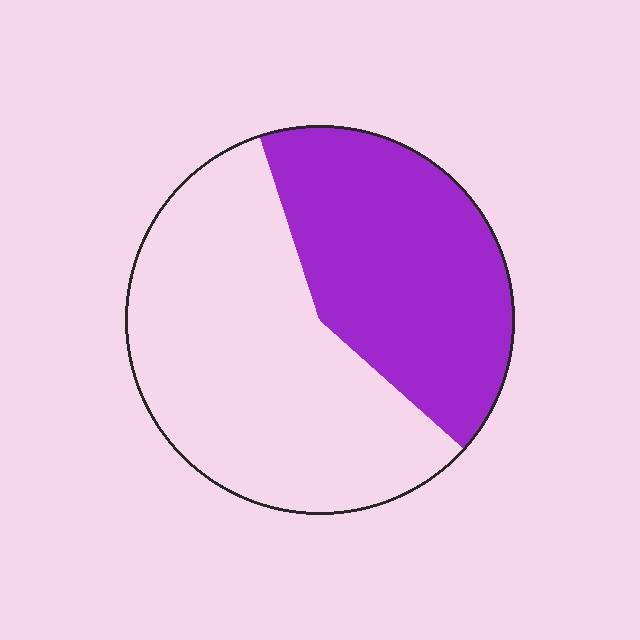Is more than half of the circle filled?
No.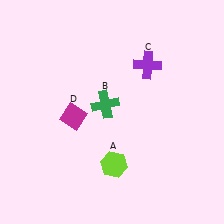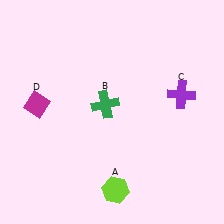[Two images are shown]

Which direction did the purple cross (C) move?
The purple cross (C) moved right.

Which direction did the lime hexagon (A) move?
The lime hexagon (A) moved down.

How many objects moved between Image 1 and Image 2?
3 objects moved between the two images.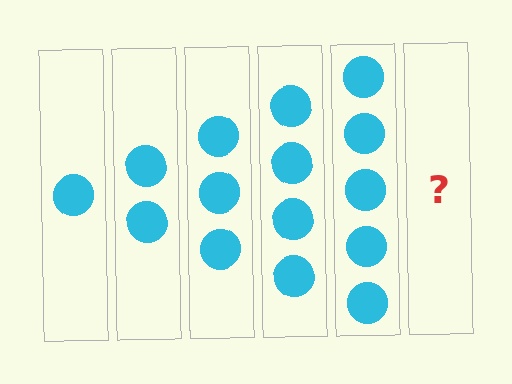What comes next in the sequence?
The next element should be 6 circles.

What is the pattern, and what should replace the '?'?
The pattern is that each step adds one more circle. The '?' should be 6 circles.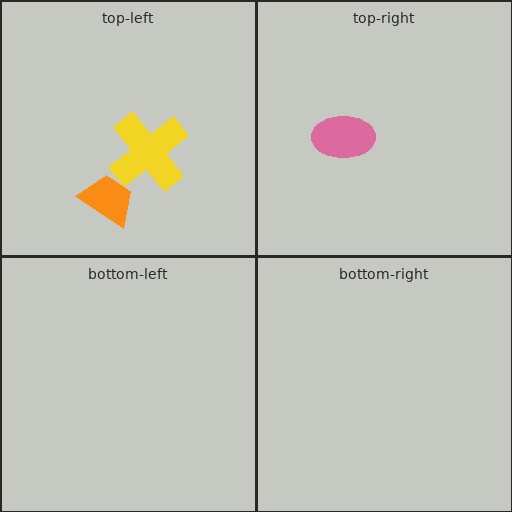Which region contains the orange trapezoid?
The top-left region.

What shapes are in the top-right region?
The pink ellipse.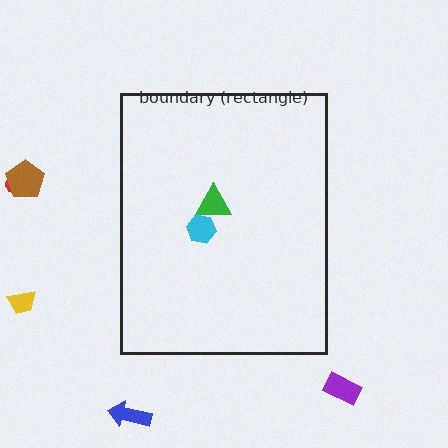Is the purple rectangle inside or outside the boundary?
Outside.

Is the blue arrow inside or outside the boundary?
Outside.